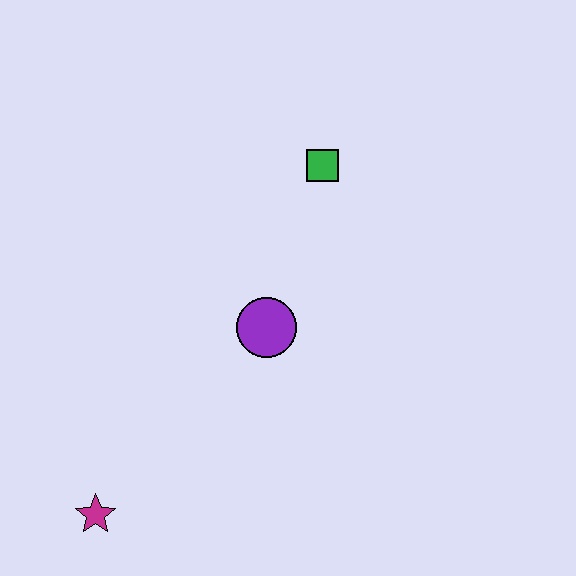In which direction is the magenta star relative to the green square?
The magenta star is below the green square.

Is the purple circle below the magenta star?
No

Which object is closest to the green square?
The purple circle is closest to the green square.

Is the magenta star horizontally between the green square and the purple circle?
No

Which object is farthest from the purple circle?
The magenta star is farthest from the purple circle.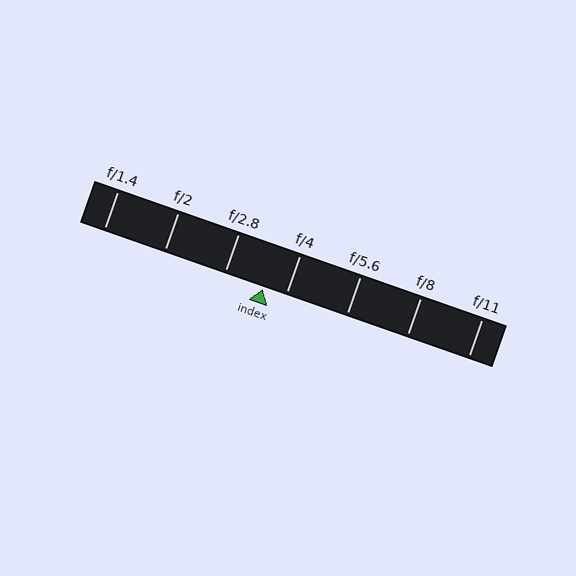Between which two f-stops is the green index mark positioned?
The index mark is between f/2.8 and f/4.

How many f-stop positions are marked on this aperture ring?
There are 7 f-stop positions marked.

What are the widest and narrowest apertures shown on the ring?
The widest aperture shown is f/1.4 and the narrowest is f/11.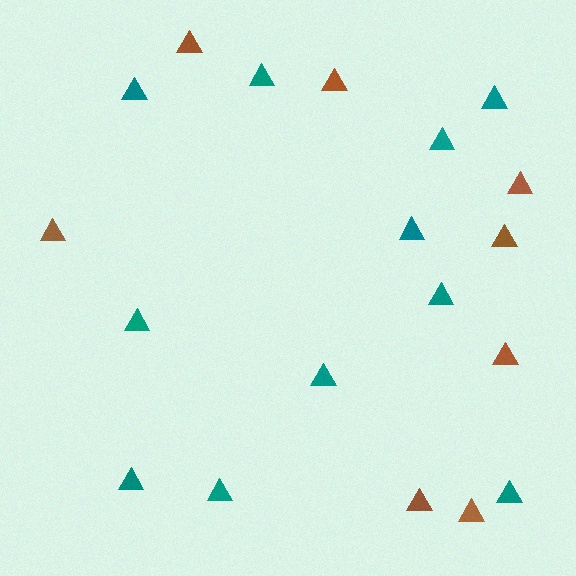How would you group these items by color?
There are 2 groups: one group of brown triangles (8) and one group of teal triangles (11).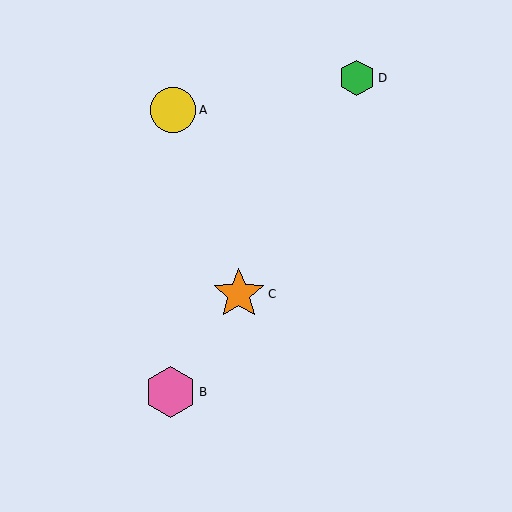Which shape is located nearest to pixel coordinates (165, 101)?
The yellow circle (labeled A) at (173, 110) is nearest to that location.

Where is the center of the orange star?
The center of the orange star is at (239, 294).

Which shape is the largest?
The orange star (labeled C) is the largest.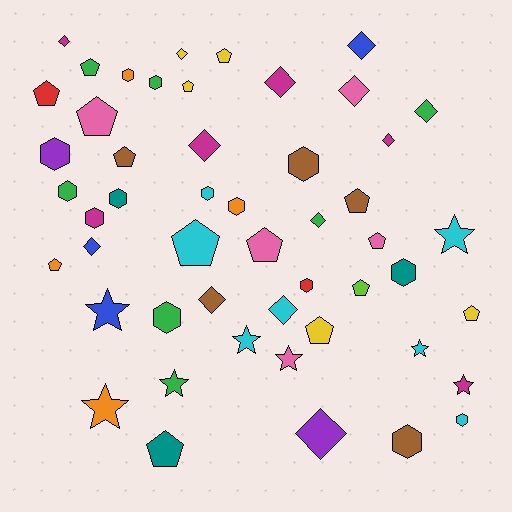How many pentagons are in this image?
There are 15 pentagons.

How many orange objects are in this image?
There are 4 orange objects.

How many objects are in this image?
There are 50 objects.